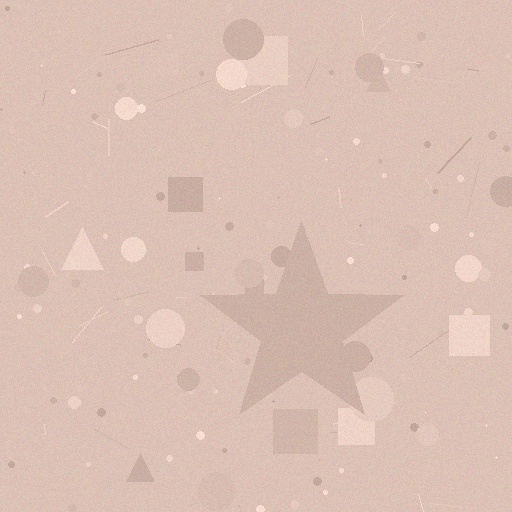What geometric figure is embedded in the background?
A star is embedded in the background.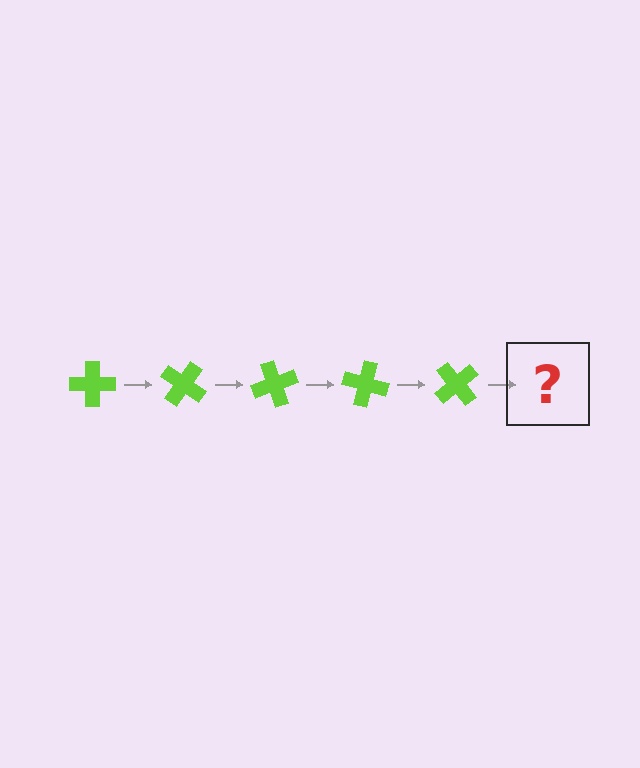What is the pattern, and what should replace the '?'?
The pattern is that the cross rotates 35 degrees each step. The '?' should be a lime cross rotated 175 degrees.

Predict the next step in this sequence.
The next step is a lime cross rotated 175 degrees.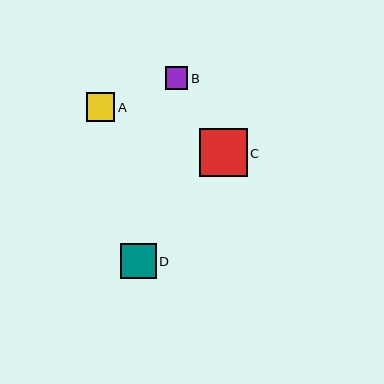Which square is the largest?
Square C is the largest with a size of approximately 48 pixels.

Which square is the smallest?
Square B is the smallest with a size of approximately 22 pixels.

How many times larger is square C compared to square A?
Square C is approximately 1.7 times the size of square A.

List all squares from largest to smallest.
From largest to smallest: C, D, A, B.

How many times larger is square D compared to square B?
Square D is approximately 1.6 times the size of square B.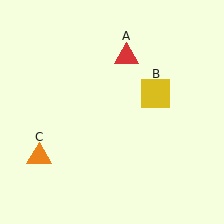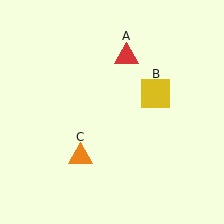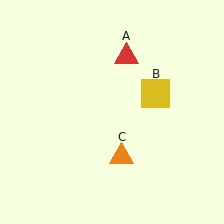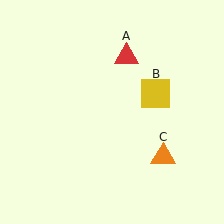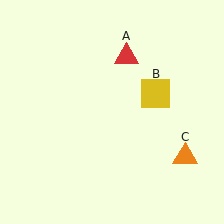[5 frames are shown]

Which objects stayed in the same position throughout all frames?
Red triangle (object A) and yellow square (object B) remained stationary.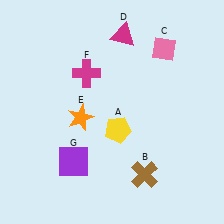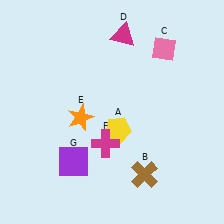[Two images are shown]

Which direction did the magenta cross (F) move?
The magenta cross (F) moved down.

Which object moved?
The magenta cross (F) moved down.